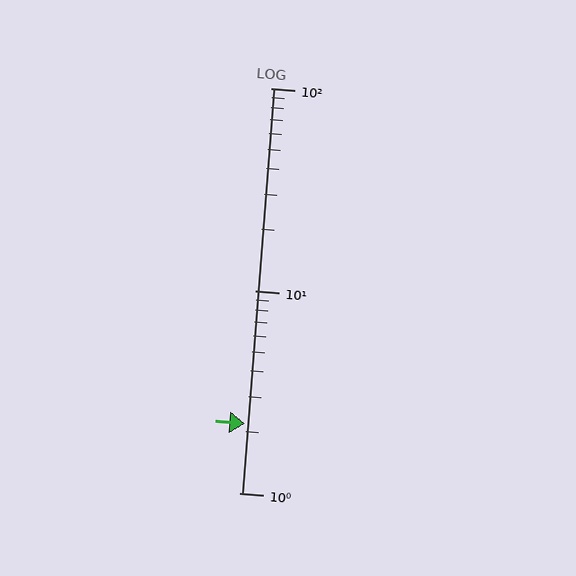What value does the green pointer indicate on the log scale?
The pointer indicates approximately 2.2.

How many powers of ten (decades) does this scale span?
The scale spans 2 decades, from 1 to 100.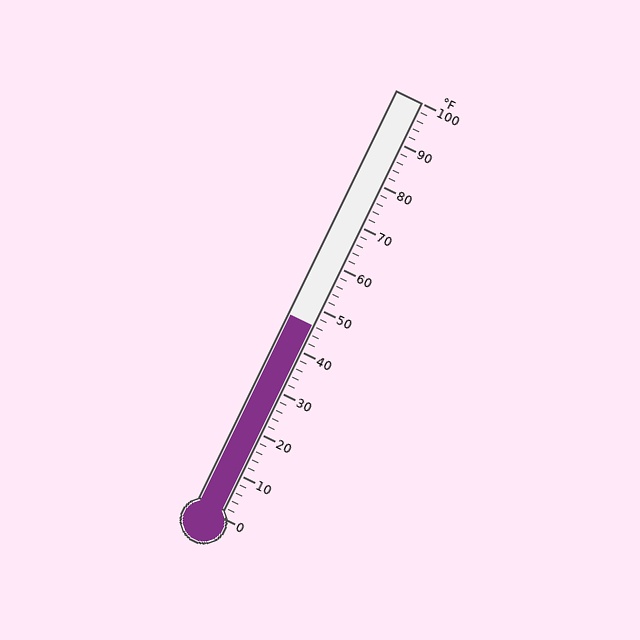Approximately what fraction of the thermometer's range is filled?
The thermometer is filled to approximately 45% of its range.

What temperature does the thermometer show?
The thermometer shows approximately 46°F.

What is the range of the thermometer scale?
The thermometer scale ranges from 0°F to 100°F.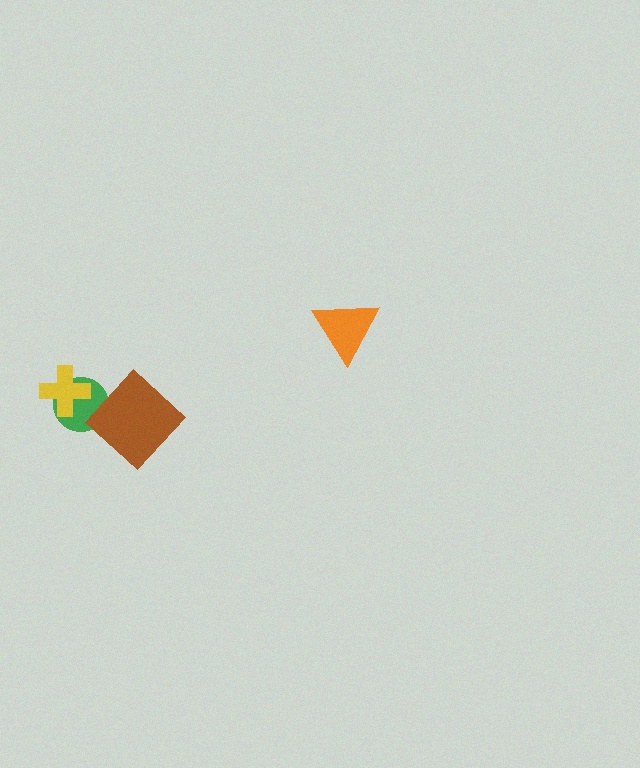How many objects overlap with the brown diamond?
1 object overlaps with the brown diamond.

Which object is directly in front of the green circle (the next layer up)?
The brown diamond is directly in front of the green circle.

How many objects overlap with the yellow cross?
1 object overlaps with the yellow cross.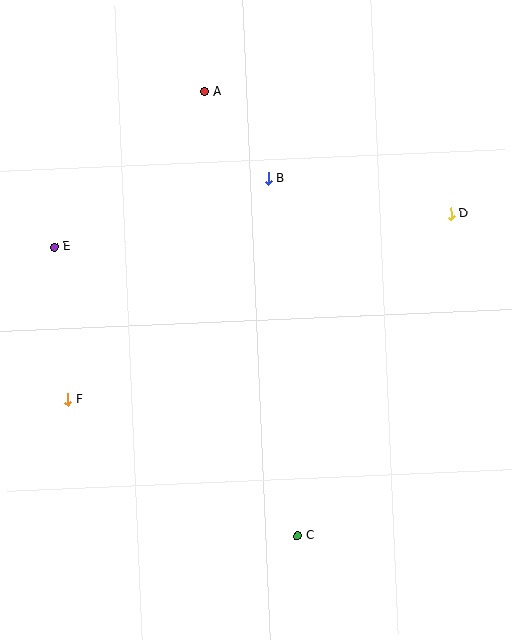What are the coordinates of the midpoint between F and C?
The midpoint between F and C is at (183, 468).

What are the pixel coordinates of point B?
Point B is at (268, 179).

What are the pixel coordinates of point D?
Point D is at (451, 214).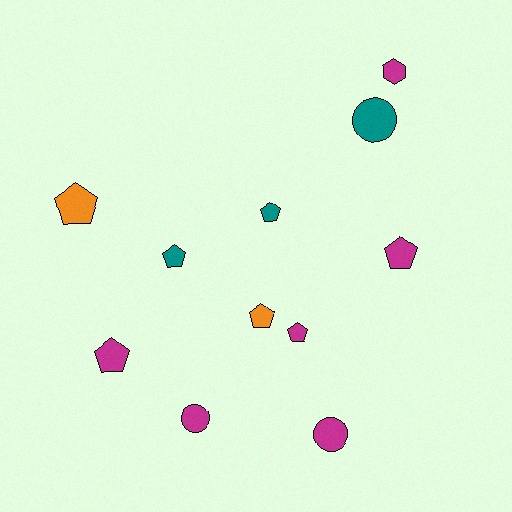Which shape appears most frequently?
Pentagon, with 7 objects.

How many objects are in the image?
There are 11 objects.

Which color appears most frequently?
Magenta, with 6 objects.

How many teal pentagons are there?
There are 2 teal pentagons.